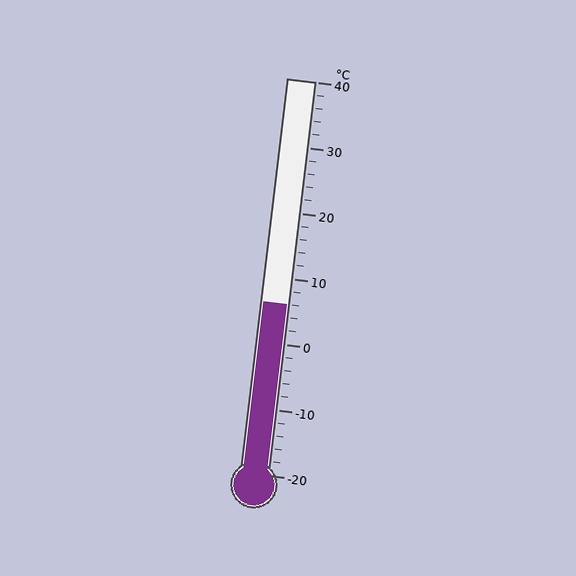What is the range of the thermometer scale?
The thermometer scale ranges from -20°C to 40°C.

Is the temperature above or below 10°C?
The temperature is below 10°C.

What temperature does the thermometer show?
The thermometer shows approximately 6°C.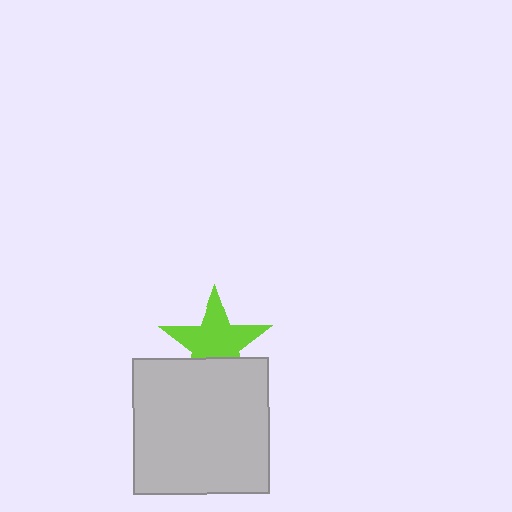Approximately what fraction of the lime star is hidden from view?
Roughly 31% of the lime star is hidden behind the light gray square.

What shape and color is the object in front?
The object in front is a light gray square.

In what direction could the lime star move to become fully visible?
The lime star could move up. That would shift it out from behind the light gray square entirely.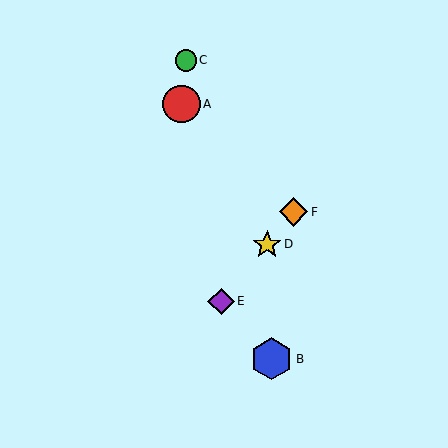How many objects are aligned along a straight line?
3 objects (D, E, F) are aligned along a straight line.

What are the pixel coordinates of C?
Object C is at (186, 60).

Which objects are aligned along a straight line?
Objects D, E, F are aligned along a straight line.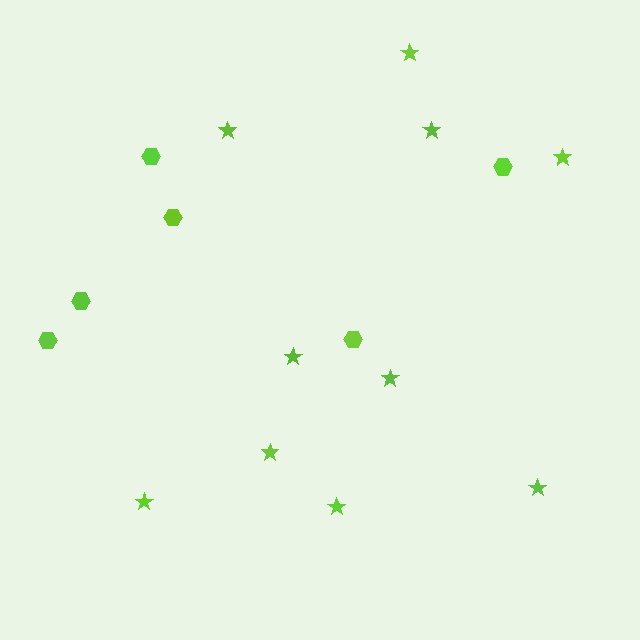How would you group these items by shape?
There are 2 groups: one group of hexagons (6) and one group of stars (10).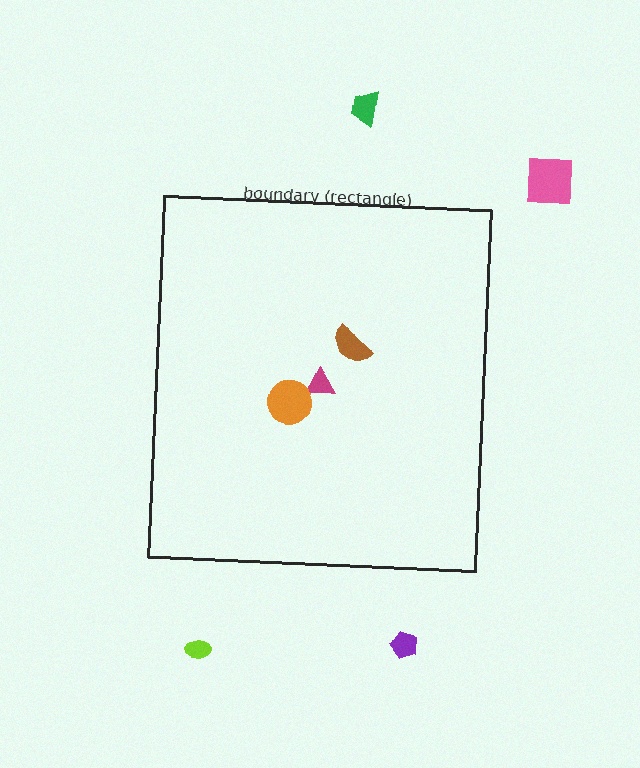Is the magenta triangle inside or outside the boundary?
Inside.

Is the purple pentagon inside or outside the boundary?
Outside.